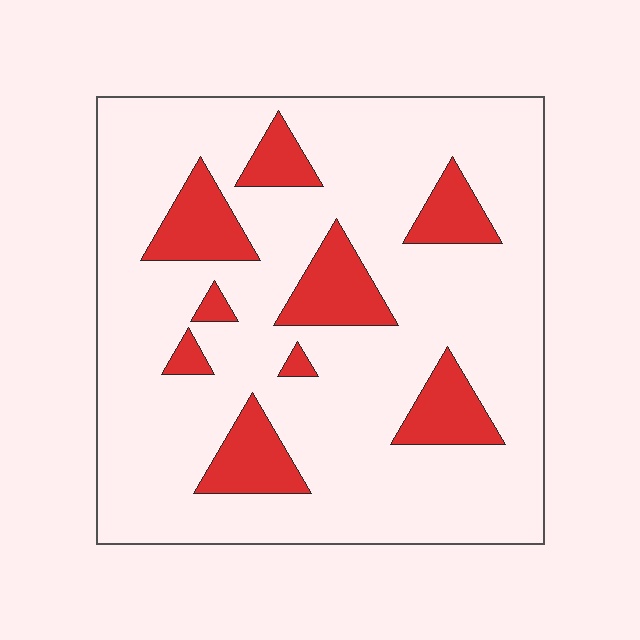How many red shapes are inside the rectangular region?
9.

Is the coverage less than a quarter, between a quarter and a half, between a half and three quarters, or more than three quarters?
Less than a quarter.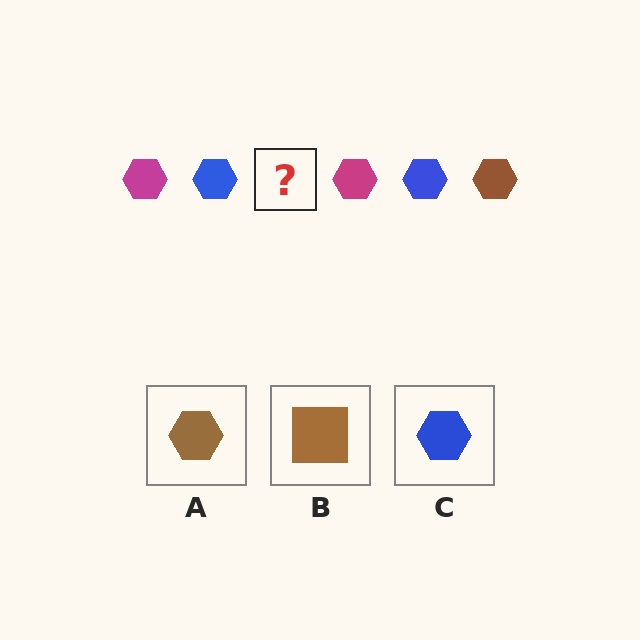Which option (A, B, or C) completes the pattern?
A.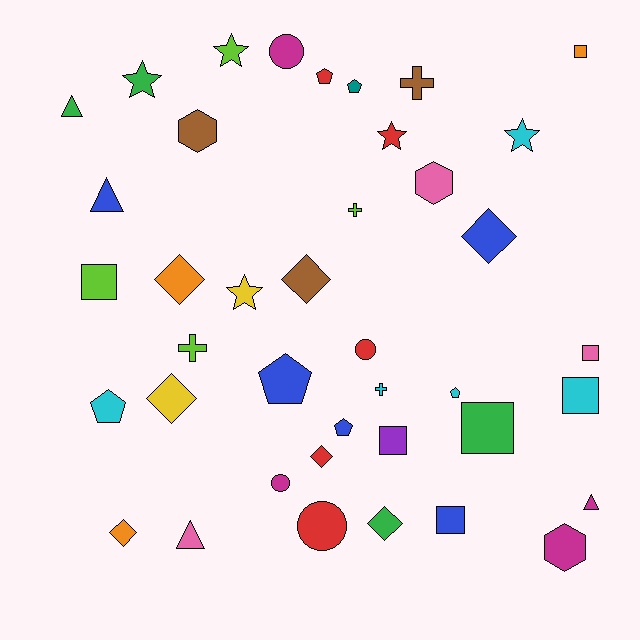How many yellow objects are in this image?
There are 2 yellow objects.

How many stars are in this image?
There are 5 stars.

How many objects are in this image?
There are 40 objects.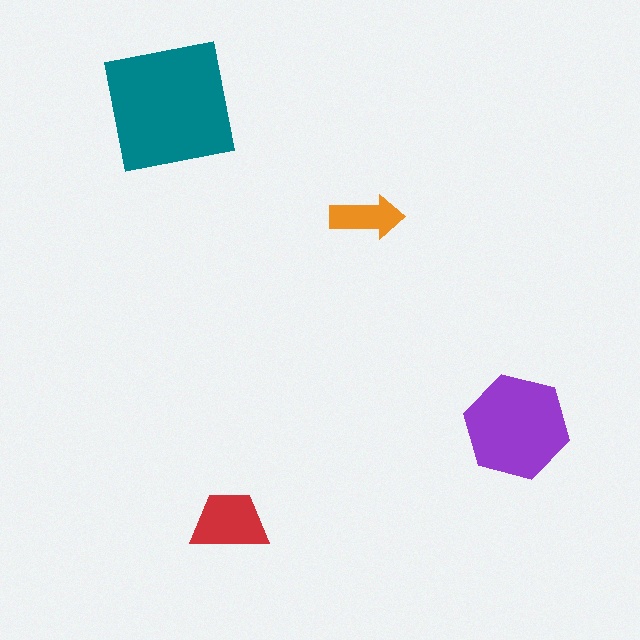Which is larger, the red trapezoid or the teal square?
The teal square.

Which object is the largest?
The teal square.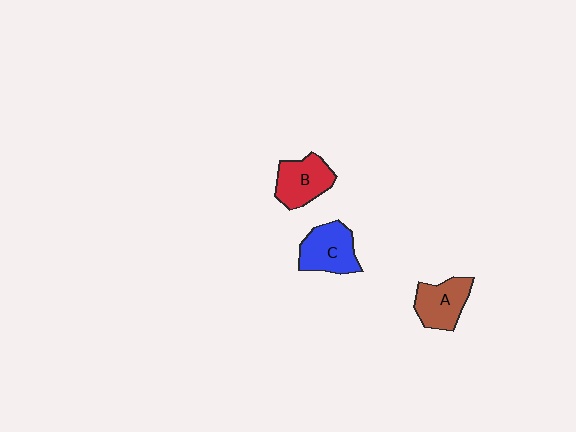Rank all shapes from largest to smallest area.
From largest to smallest: C (blue), B (red), A (brown).